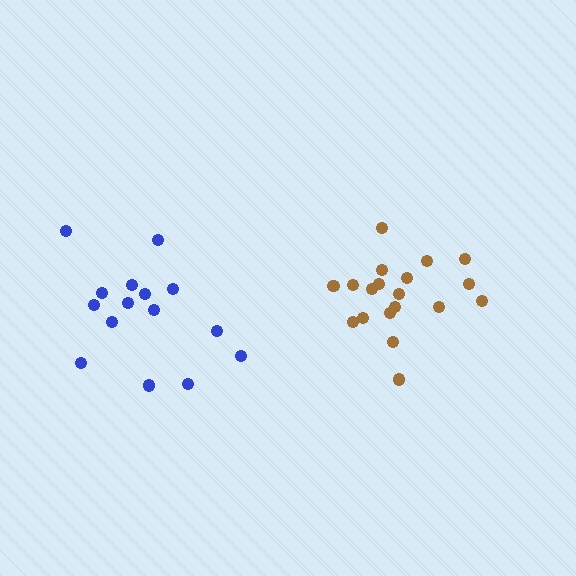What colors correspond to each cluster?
The clusters are colored: brown, blue.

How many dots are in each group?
Group 1: 19 dots, Group 2: 15 dots (34 total).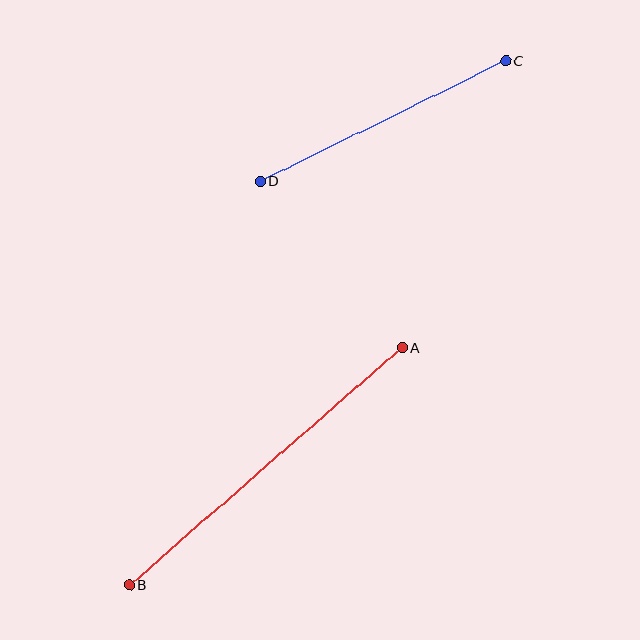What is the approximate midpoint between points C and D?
The midpoint is at approximately (383, 121) pixels.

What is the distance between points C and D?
The distance is approximately 273 pixels.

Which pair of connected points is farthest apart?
Points A and B are farthest apart.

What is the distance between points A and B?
The distance is approximately 361 pixels.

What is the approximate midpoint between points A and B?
The midpoint is at approximately (266, 466) pixels.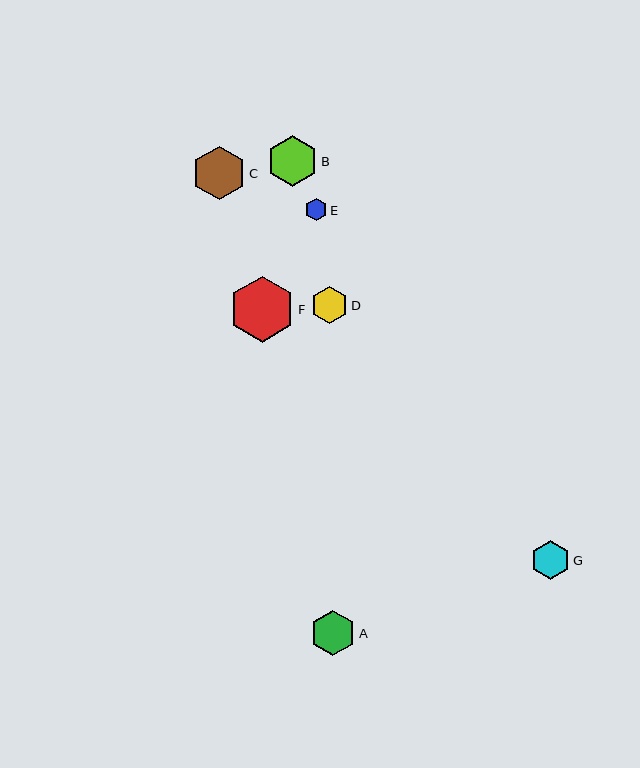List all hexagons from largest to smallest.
From largest to smallest: F, C, B, A, G, D, E.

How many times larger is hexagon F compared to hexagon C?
Hexagon F is approximately 1.2 times the size of hexagon C.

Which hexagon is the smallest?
Hexagon E is the smallest with a size of approximately 23 pixels.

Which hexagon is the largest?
Hexagon F is the largest with a size of approximately 66 pixels.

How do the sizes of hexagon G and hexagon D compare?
Hexagon G and hexagon D are approximately the same size.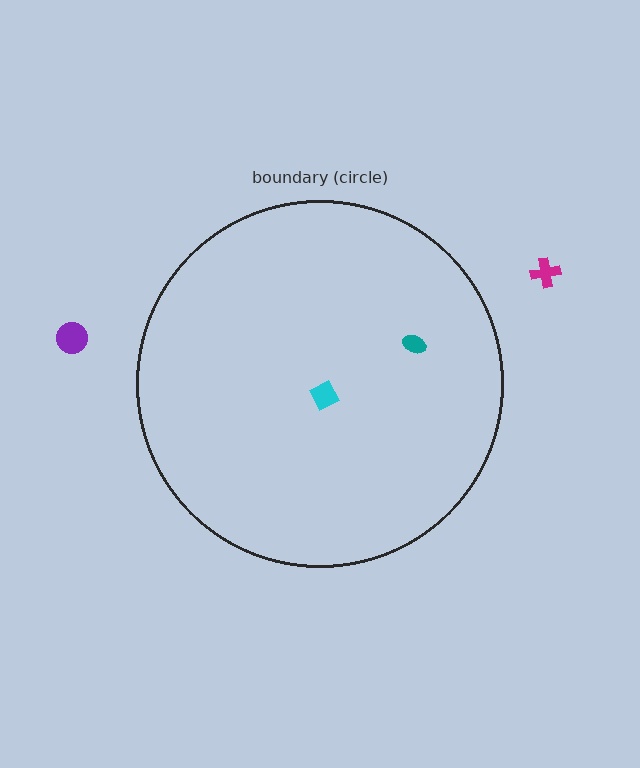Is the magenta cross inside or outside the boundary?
Outside.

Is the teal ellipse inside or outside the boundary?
Inside.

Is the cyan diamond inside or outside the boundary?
Inside.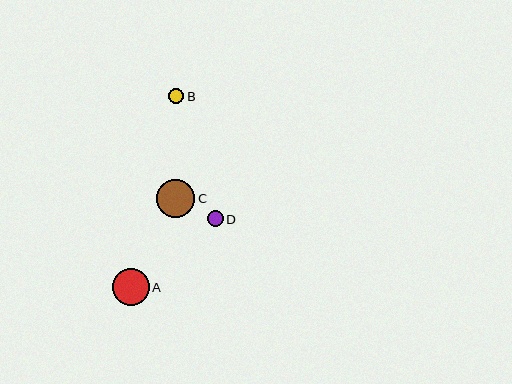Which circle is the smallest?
Circle B is the smallest with a size of approximately 15 pixels.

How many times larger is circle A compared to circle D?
Circle A is approximately 2.3 times the size of circle D.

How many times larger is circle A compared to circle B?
Circle A is approximately 2.4 times the size of circle B.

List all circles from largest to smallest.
From largest to smallest: C, A, D, B.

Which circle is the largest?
Circle C is the largest with a size of approximately 38 pixels.